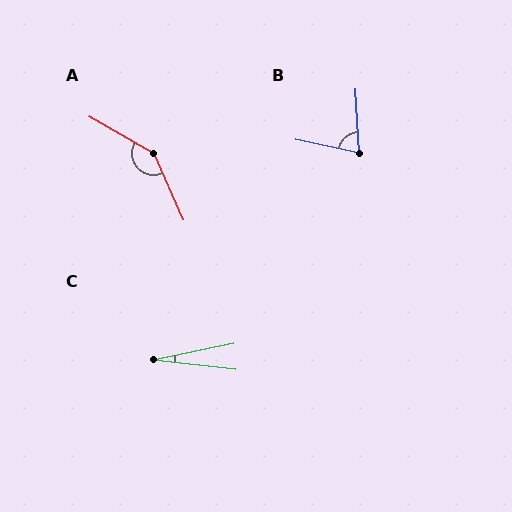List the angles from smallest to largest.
C (18°), B (75°), A (144°).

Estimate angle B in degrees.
Approximately 75 degrees.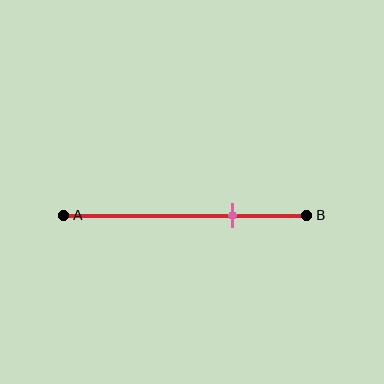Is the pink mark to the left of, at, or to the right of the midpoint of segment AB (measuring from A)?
The pink mark is to the right of the midpoint of segment AB.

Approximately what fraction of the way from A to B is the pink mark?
The pink mark is approximately 70% of the way from A to B.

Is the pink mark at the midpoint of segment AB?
No, the mark is at about 70% from A, not at the 50% midpoint.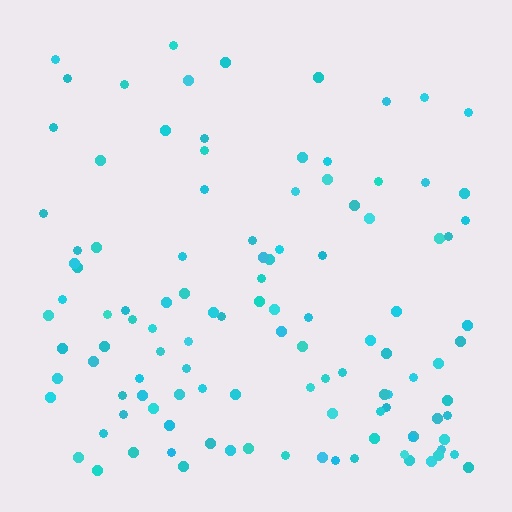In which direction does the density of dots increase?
From top to bottom, with the bottom side densest.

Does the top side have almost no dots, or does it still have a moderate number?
Still a moderate number, just noticeably fewer than the bottom.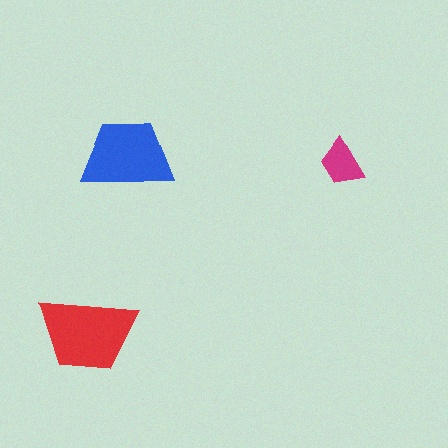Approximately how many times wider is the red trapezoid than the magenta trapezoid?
About 2 times wider.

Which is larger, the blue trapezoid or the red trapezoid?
The red one.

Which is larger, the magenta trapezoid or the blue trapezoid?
The blue one.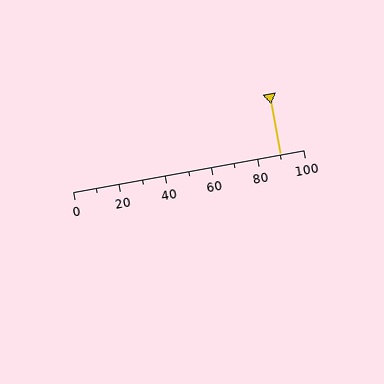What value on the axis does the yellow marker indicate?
The marker indicates approximately 90.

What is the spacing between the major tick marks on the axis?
The major ticks are spaced 20 apart.